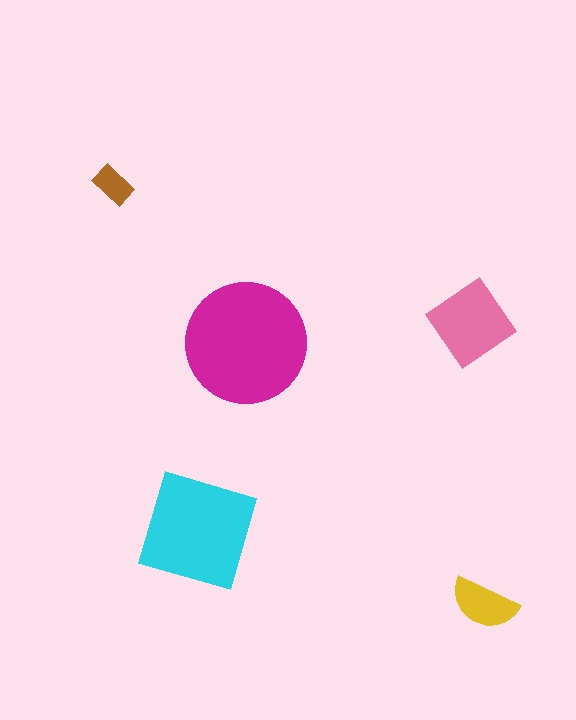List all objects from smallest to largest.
The brown rectangle, the yellow semicircle, the pink diamond, the cyan square, the magenta circle.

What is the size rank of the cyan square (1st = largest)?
2nd.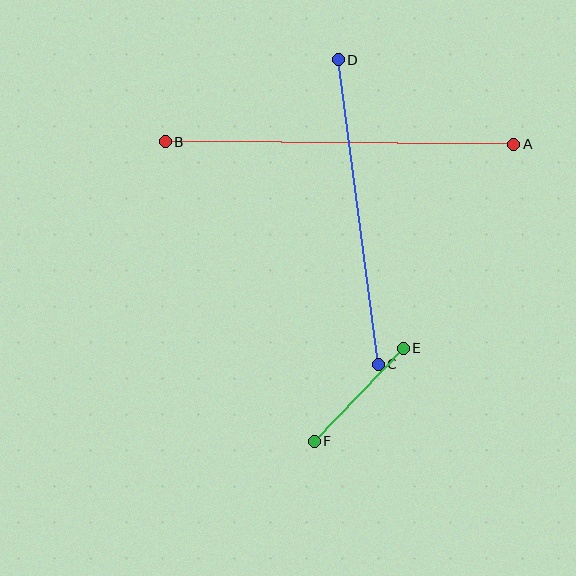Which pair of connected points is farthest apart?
Points A and B are farthest apart.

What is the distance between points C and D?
The distance is approximately 307 pixels.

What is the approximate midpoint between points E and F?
The midpoint is at approximately (359, 395) pixels.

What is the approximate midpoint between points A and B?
The midpoint is at approximately (339, 143) pixels.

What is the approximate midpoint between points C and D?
The midpoint is at approximately (358, 212) pixels.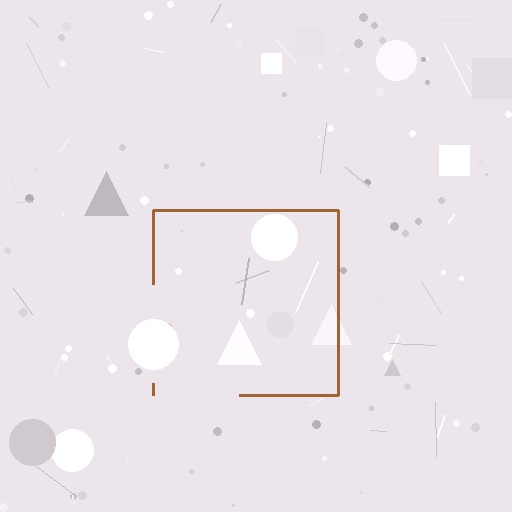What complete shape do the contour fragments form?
The contour fragments form a square.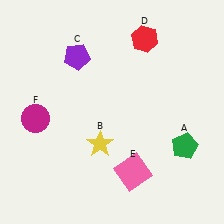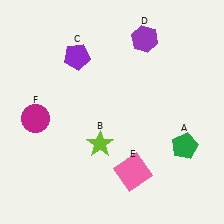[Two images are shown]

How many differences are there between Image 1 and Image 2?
There are 2 differences between the two images.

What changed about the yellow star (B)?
In Image 1, B is yellow. In Image 2, it changed to lime.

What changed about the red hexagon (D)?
In Image 1, D is red. In Image 2, it changed to purple.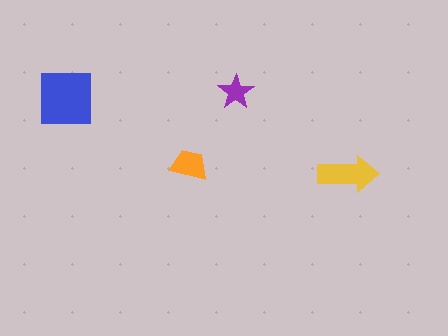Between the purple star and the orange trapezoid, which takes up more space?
The orange trapezoid.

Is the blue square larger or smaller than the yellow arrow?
Larger.